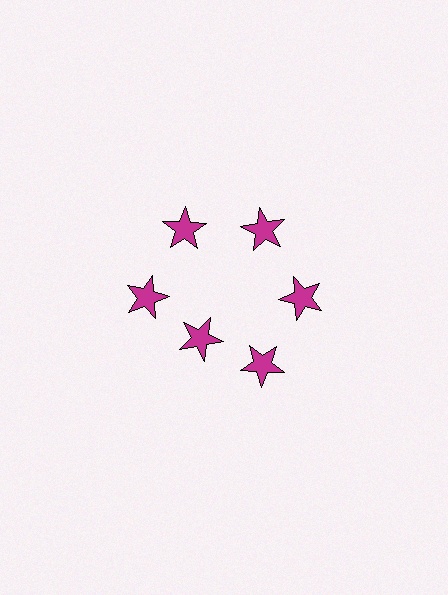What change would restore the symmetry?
The symmetry would be restored by moving it outward, back onto the ring so that all 6 stars sit at equal angles and equal distance from the center.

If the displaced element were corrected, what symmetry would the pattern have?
It would have 6-fold rotational symmetry — the pattern would map onto itself every 60 degrees.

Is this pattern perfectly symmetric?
No. The 6 magenta stars are arranged in a ring, but one element near the 7 o'clock position is pulled inward toward the center, breaking the 6-fold rotational symmetry.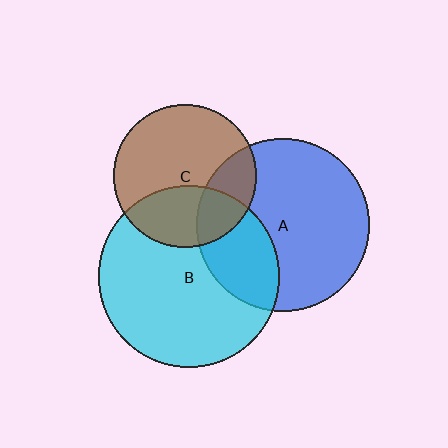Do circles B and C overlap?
Yes.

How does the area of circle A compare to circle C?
Approximately 1.5 times.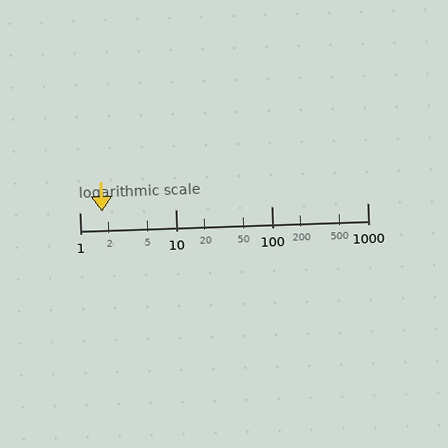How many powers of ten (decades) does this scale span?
The scale spans 3 decades, from 1 to 1000.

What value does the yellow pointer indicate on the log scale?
The pointer indicates approximately 1.7.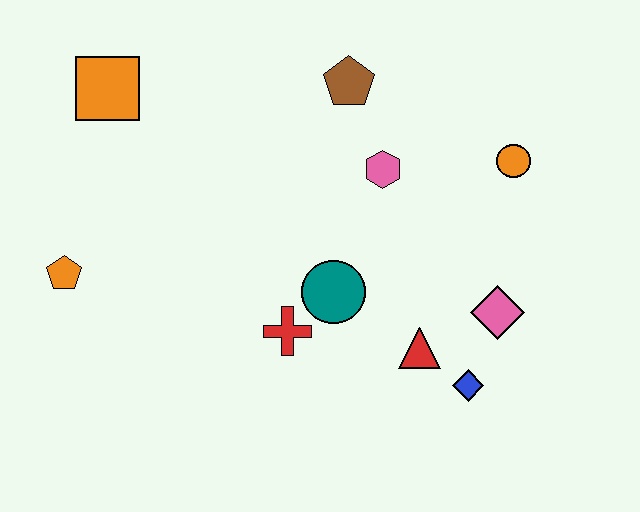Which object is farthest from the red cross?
The orange square is farthest from the red cross.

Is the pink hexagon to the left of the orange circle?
Yes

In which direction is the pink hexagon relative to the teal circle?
The pink hexagon is above the teal circle.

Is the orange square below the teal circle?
No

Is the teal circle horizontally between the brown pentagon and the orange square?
Yes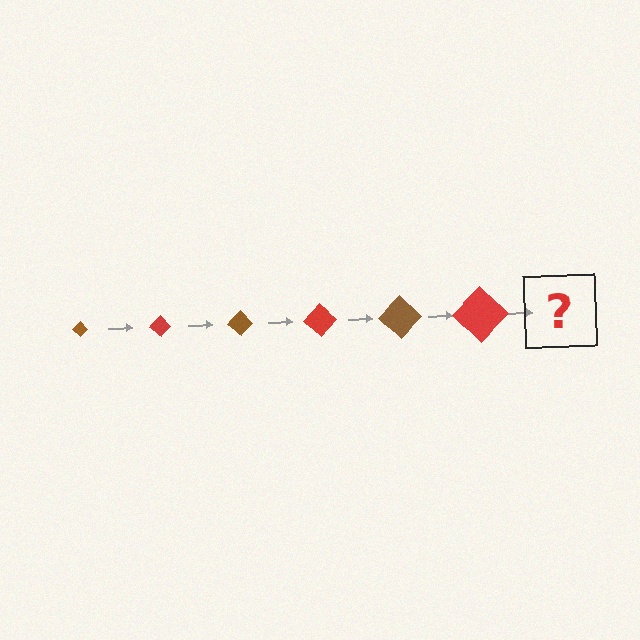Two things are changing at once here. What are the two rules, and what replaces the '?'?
The two rules are that the diamond grows larger each step and the color cycles through brown and red. The '?' should be a brown diamond, larger than the previous one.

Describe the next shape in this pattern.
It should be a brown diamond, larger than the previous one.